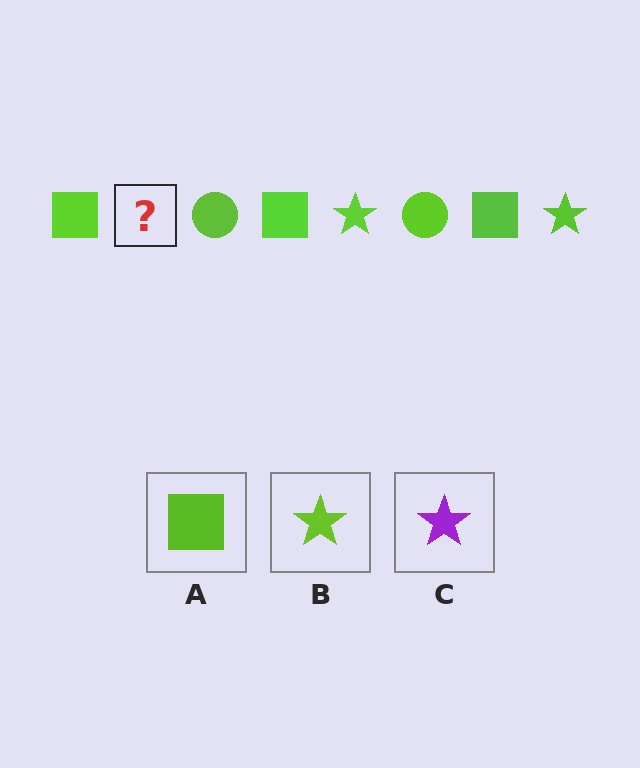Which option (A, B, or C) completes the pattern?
B.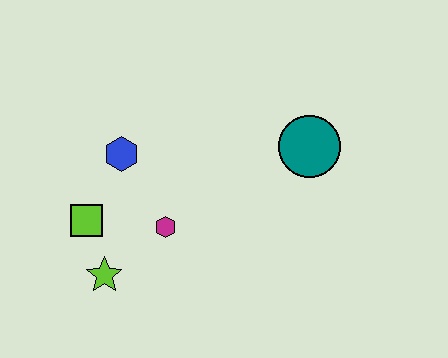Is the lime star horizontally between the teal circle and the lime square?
Yes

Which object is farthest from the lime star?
The teal circle is farthest from the lime star.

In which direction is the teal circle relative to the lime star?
The teal circle is to the right of the lime star.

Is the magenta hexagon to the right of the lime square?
Yes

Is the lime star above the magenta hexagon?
No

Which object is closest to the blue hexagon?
The lime square is closest to the blue hexagon.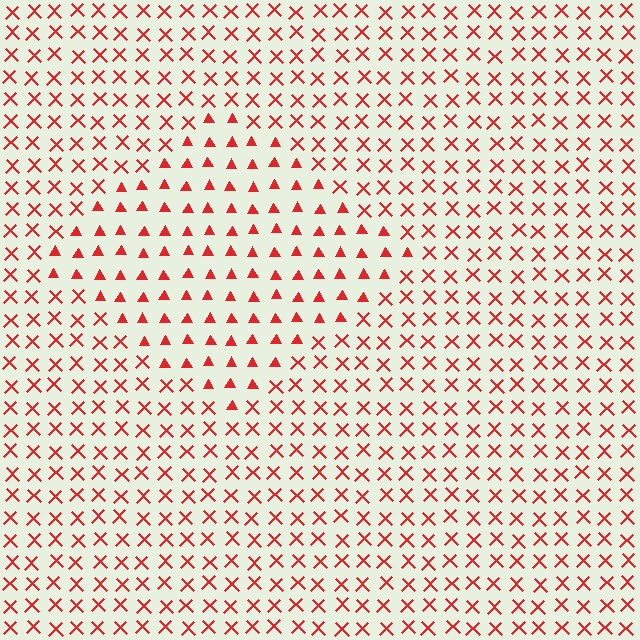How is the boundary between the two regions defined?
The boundary is defined by a change in element shape: triangles inside vs. X marks outside. All elements share the same color and spacing.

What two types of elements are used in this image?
The image uses triangles inside the diamond region and X marks outside it.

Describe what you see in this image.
The image is filled with small red elements arranged in a uniform grid. A diamond-shaped region contains triangles, while the surrounding area contains X marks. The boundary is defined purely by the change in element shape.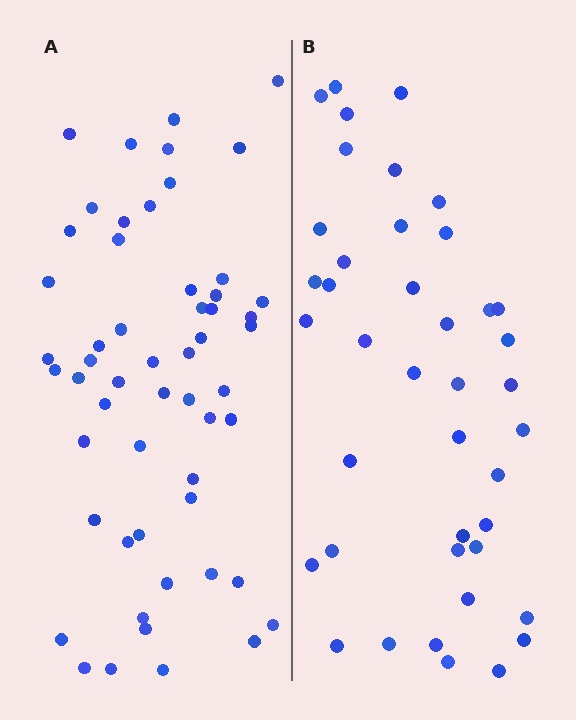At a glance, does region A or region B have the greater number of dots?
Region A (the left region) has more dots.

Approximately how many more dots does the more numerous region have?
Region A has approximately 15 more dots than region B.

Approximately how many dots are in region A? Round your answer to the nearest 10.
About 60 dots. (The exact count is 55, which rounds to 60.)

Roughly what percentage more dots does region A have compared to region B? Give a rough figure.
About 35% more.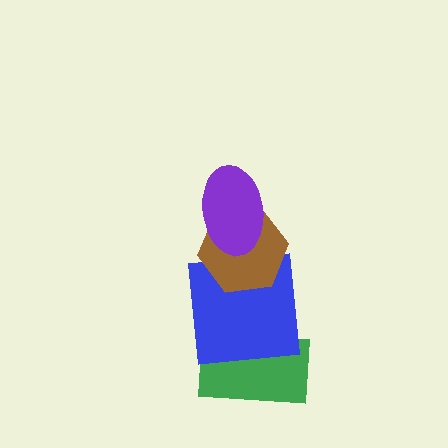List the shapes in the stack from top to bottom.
From top to bottom: the purple ellipse, the brown hexagon, the blue square, the green rectangle.